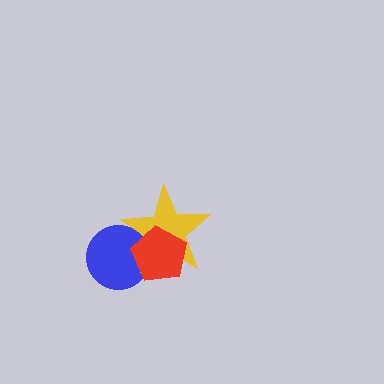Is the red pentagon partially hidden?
No, no other shape covers it.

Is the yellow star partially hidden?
Yes, it is partially covered by another shape.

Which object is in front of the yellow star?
The red pentagon is in front of the yellow star.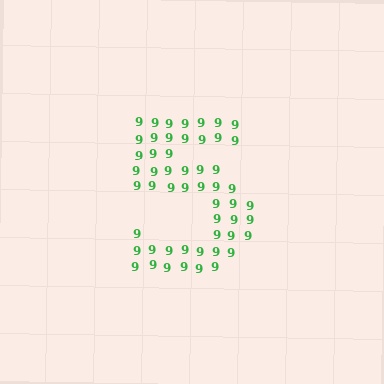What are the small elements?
The small elements are digit 9's.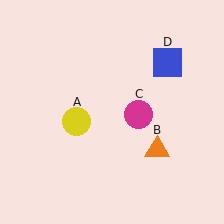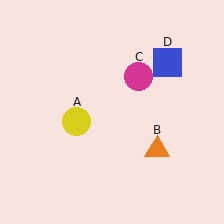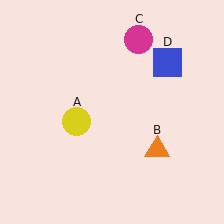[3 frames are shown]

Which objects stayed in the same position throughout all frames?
Yellow circle (object A) and orange triangle (object B) and blue square (object D) remained stationary.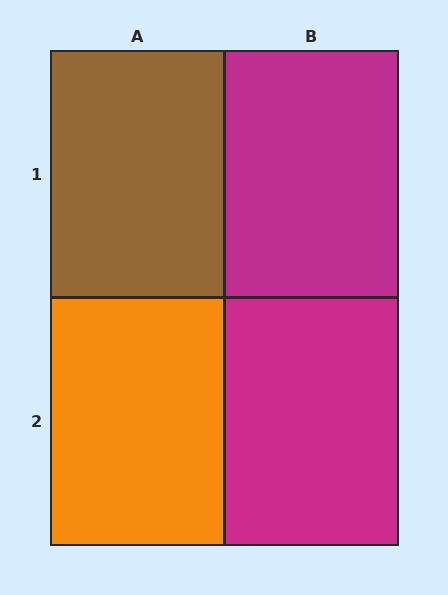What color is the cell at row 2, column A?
Orange.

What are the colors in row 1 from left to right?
Brown, magenta.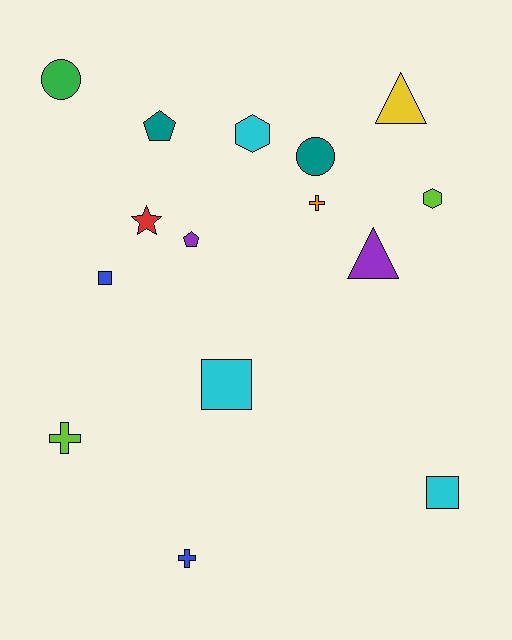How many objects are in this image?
There are 15 objects.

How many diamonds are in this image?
There are no diamonds.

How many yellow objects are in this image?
There is 1 yellow object.